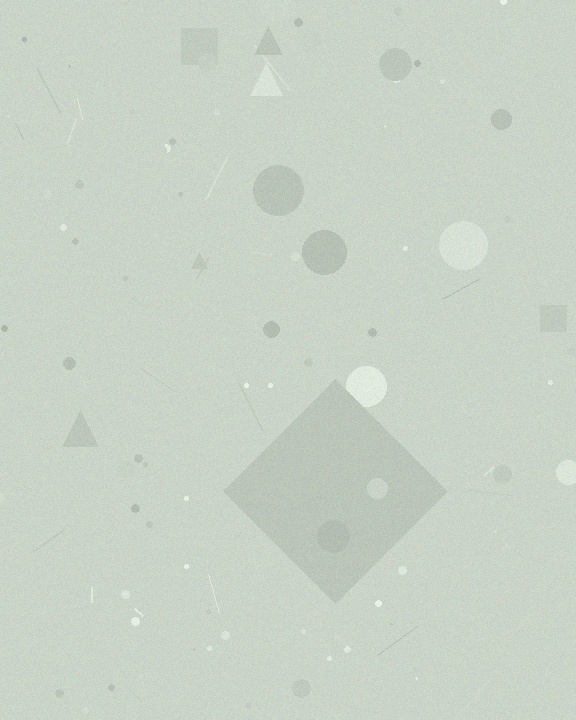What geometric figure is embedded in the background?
A diamond is embedded in the background.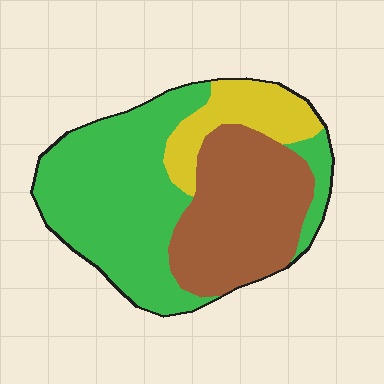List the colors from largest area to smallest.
From largest to smallest: green, brown, yellow.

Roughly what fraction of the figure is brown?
Brown takes up about one third (1/3) of the figure.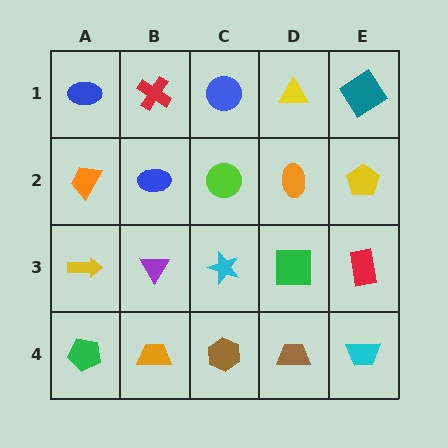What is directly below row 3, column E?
A cyan trapezoid.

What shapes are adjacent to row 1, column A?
An orange trapezoid (row 2, column A), a red cross (row 1, column B).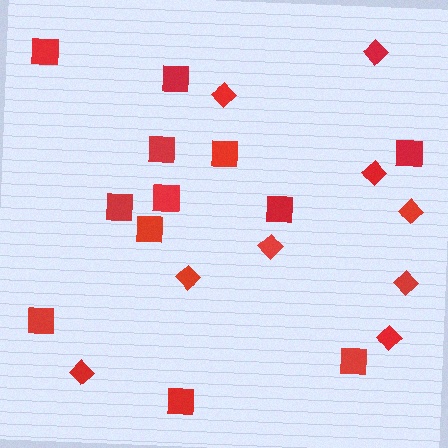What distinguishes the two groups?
There are 2 groups: one group of squares (12) and one group of diamonds (9).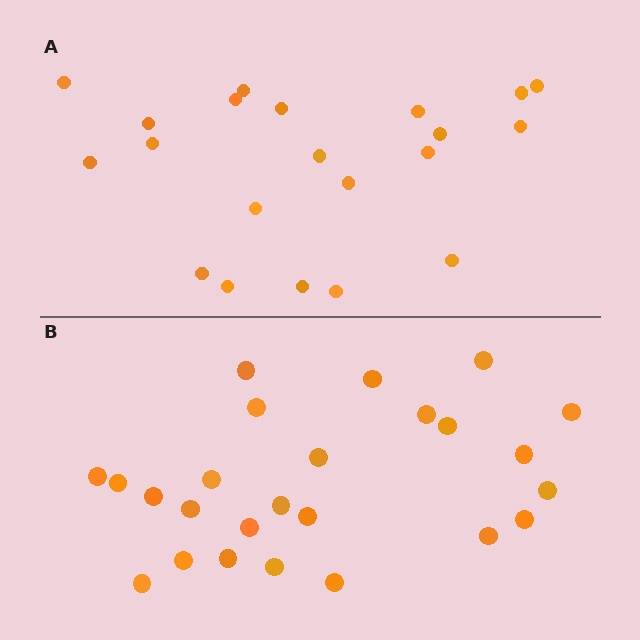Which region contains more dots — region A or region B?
Region B (the bottom region) has more dots.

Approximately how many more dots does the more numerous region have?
Region B has about 4 more dots than region A.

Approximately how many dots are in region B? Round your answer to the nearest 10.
About 20 dots. (The exact count is 25, which rounds to 20.)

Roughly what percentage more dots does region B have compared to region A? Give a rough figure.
About 20% more.